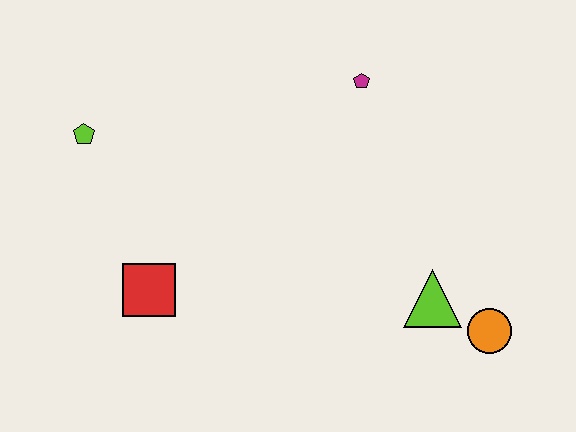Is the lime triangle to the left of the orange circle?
Yes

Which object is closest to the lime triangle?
The orange circle is closest to the lime triangle.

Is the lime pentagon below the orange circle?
No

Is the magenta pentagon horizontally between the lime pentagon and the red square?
No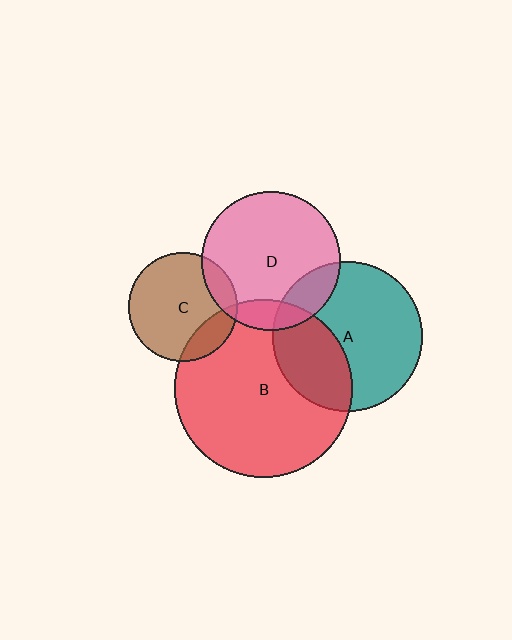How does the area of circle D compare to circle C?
Approximately 1.6 times.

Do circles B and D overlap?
Yes.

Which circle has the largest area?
Circle B (red).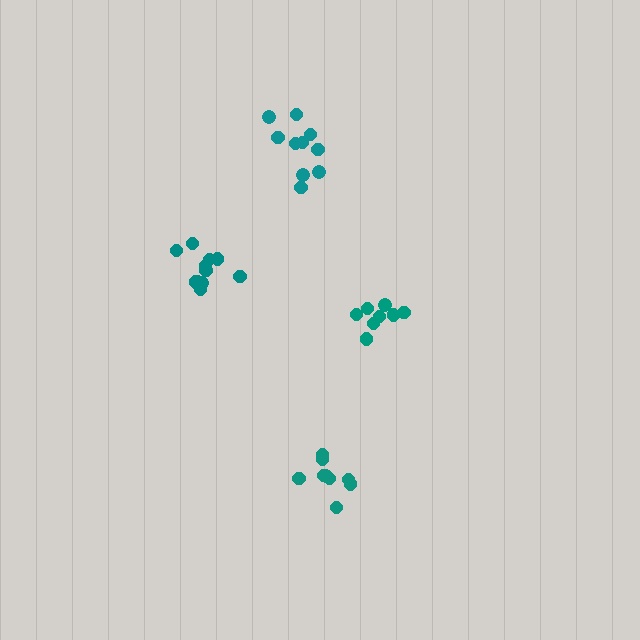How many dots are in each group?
Group 1: 10 dots, Group 2: 11 dots, Group 3: 8 dots, Group 4: 9 dots (38 total).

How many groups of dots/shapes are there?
There are 4 groups.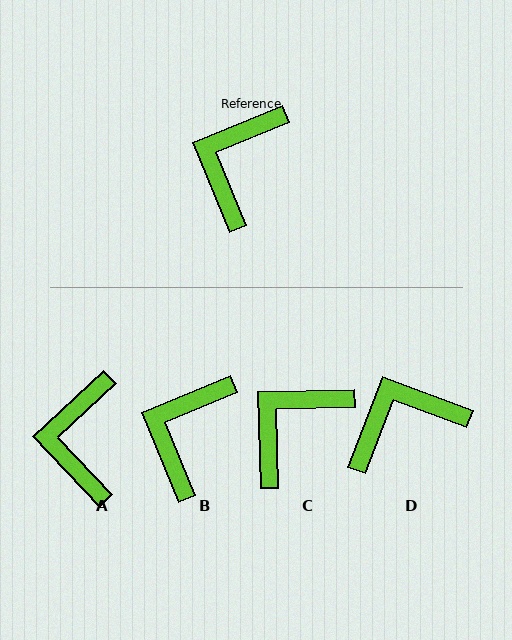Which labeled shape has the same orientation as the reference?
B.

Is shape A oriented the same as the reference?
No, it is off by about 21 degrees.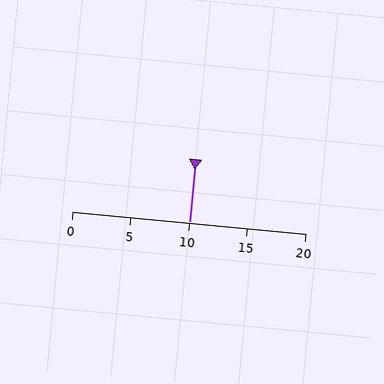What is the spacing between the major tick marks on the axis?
The major ticks are spaced 5 apart.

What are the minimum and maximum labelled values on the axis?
The axis runs from 0 to 20.